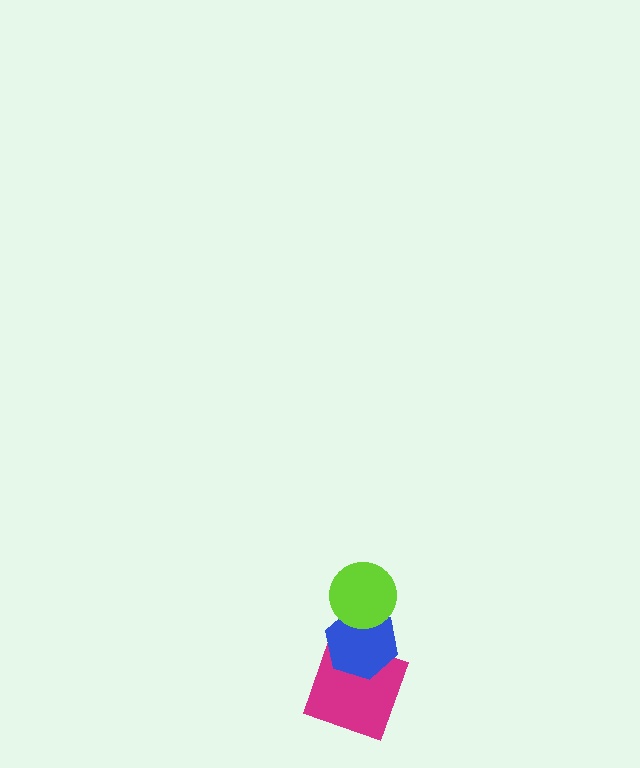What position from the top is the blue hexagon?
The blue hexagon is 2nd from the top.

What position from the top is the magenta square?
The magenta square is 3rd from the top.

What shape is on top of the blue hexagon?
The lime circle is on top of the blue hexagon.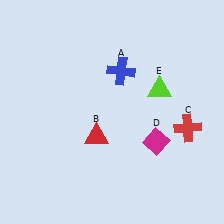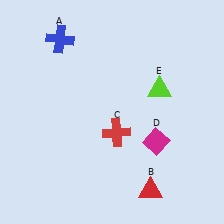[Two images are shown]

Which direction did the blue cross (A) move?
The blue cross (A) moved left.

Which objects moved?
The objects that moved are: the blue cross (A), the red triangle (B), the red cross (C).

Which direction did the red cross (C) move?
The red cross (C) moved left.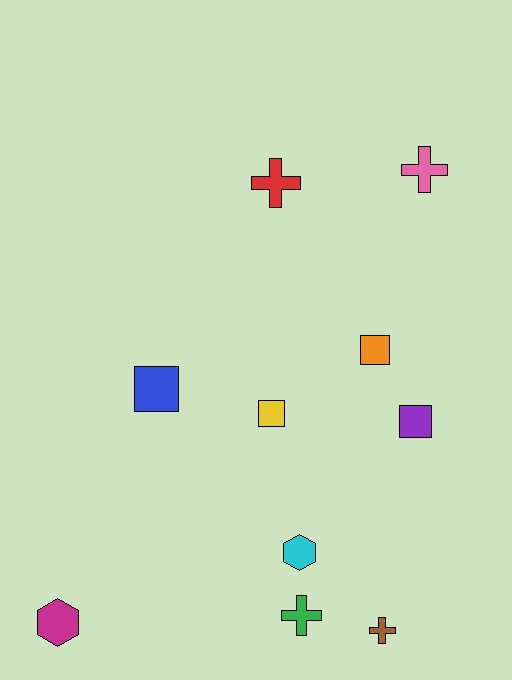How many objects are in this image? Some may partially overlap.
There are 10 objects.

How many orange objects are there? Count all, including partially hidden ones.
There is 1 orange object.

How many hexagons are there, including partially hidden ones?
There are 2 hexagons.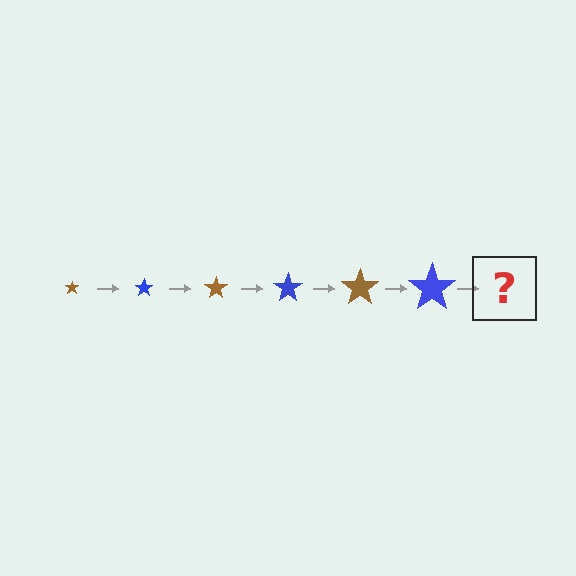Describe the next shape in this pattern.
It should be a brown star, larger than the previous one.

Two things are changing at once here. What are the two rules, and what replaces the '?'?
The two rules are that the star grows larger each step and the color cycles through brown and blue. The '?' should be a brown star, larger than the previous one.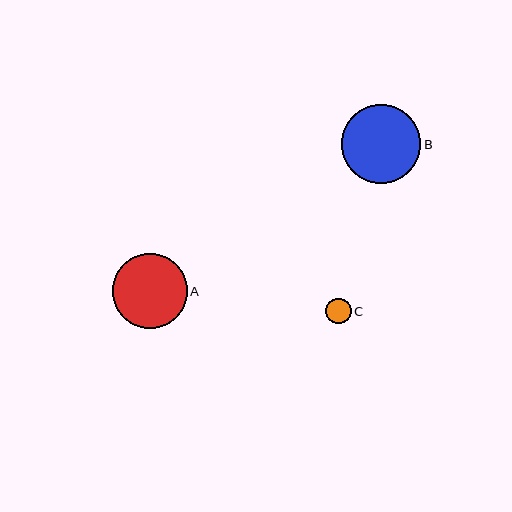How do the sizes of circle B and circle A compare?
Circle B and circle A are approximately the same size.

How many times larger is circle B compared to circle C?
Circle B is approximately 3.2 times the size of circle C.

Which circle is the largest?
Circle B is the largest with a size of approximately 80 pixels.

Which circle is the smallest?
Circle C is the smallest with a size of approximately 25 pixels.